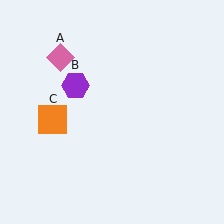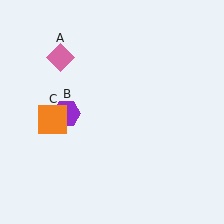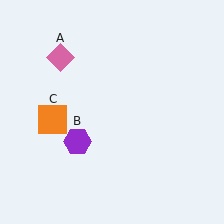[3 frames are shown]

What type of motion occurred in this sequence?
The purple hexagon (object B) rotated counterclockwise around the center of the scene.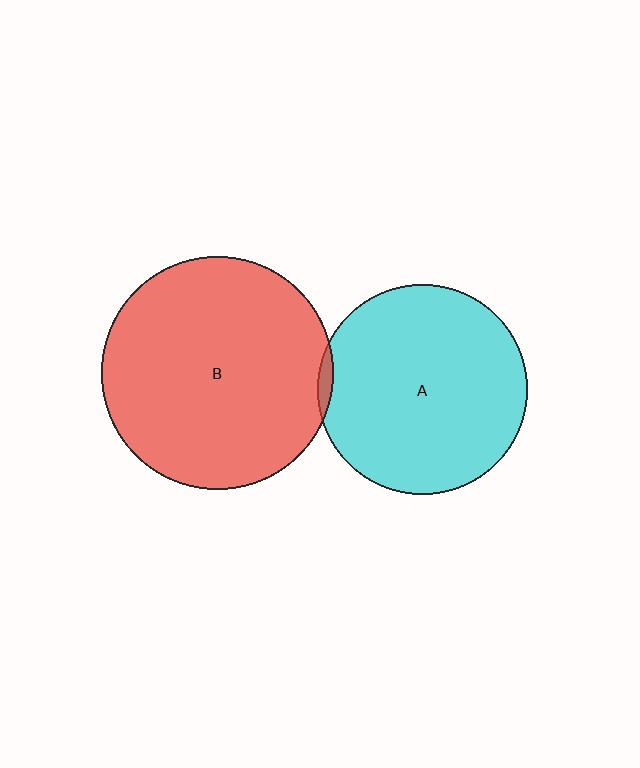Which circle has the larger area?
Circle B (red).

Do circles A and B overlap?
Yes.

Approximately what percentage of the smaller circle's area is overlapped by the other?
Approximately 5%.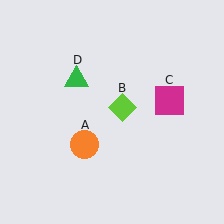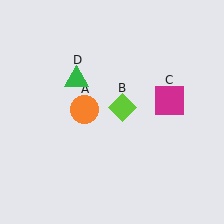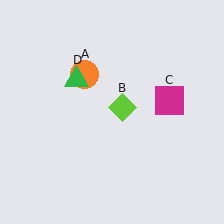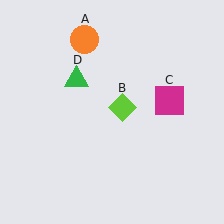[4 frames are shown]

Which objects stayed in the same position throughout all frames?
Lime diamond (object B) and magenta square (object C) and green triangle (object D) remained stationary.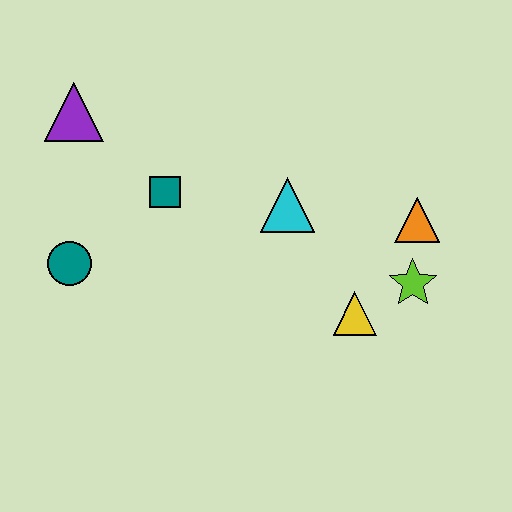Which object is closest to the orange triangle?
The lime star is closest to the orange triangle.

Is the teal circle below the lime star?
No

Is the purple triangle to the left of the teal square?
Yes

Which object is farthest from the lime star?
The purple triangle is farthest from the lime star.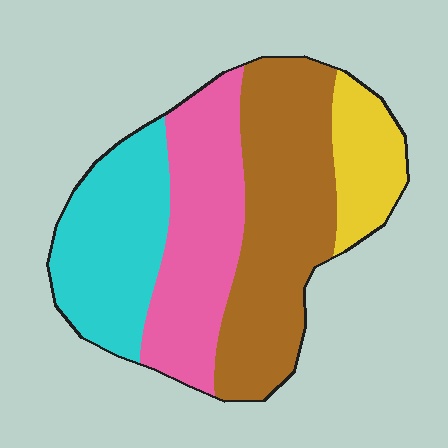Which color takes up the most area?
Brown, at roughly 35%.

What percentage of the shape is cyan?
Cyan covers 25% of the shape.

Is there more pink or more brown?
Brown.